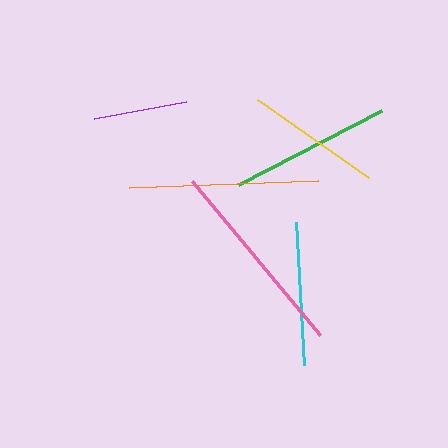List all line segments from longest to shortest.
From longest to shortest: pink, orange, green, cyan, yellow, purple.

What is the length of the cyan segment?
The cyan segment is approximately 143 pixels long.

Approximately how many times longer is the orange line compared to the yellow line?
The orange line is approximately 1.4 times the length of the yellow line.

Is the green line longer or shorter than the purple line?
The green line is longer than the purple line.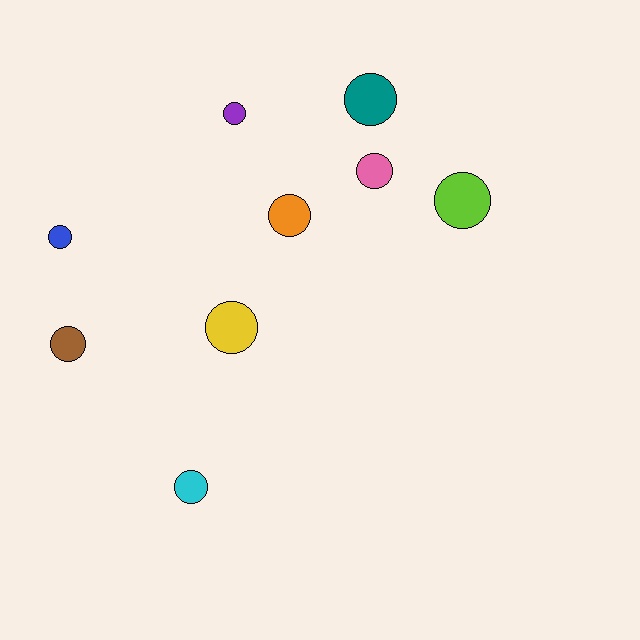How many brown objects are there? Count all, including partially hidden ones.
There is 1 brown object.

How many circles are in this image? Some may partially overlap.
There are 9 circles.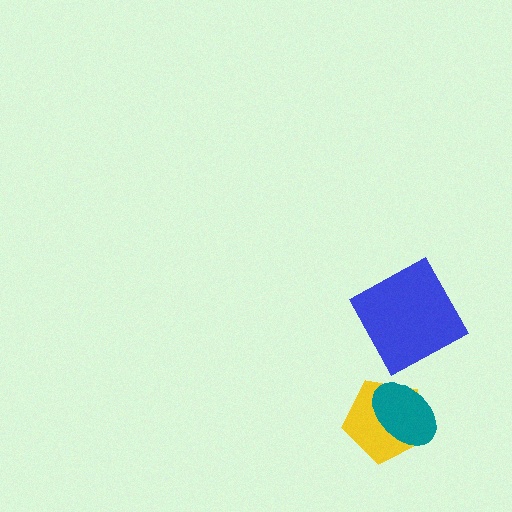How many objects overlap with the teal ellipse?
1 object overlaps with the teal ellipse.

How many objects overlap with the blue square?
0 objects overlap with the blue square.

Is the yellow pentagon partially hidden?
Yes, it is partially covered by another shape.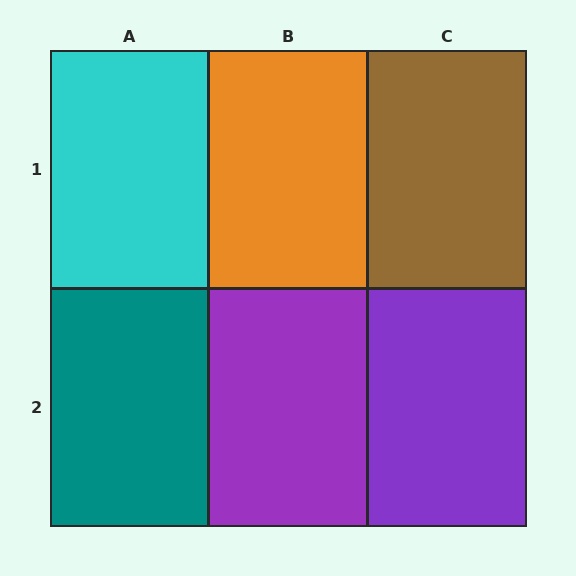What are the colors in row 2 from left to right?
Teal, purple, purple.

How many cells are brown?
1 cell is brown.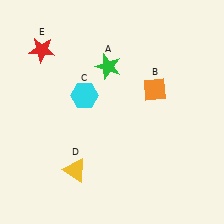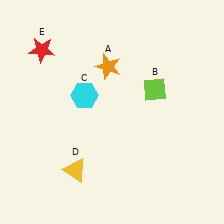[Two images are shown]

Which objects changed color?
A changed from green to orange. B changed from orange to lime.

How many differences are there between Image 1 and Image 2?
There are 2 differences between the two images.